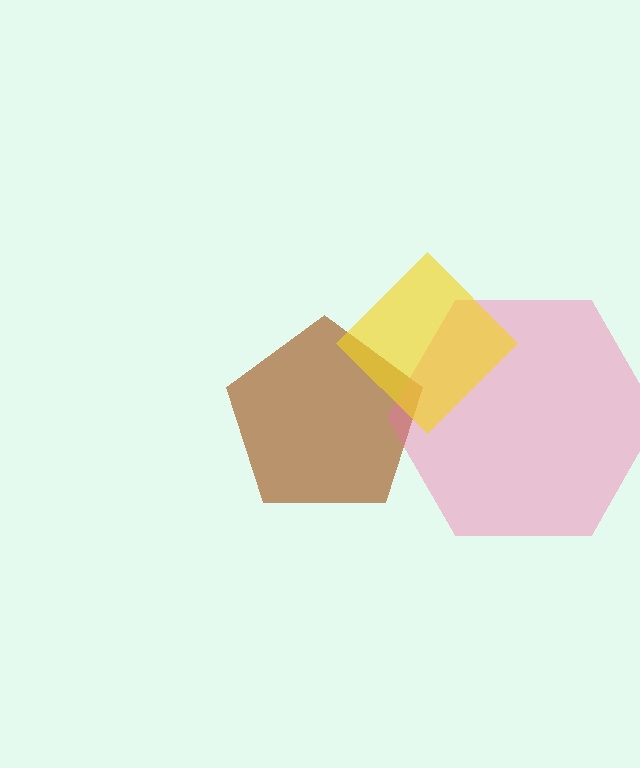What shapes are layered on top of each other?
The layered shapes are: a brown pentagon, a pink hexagon, a yellow diamond.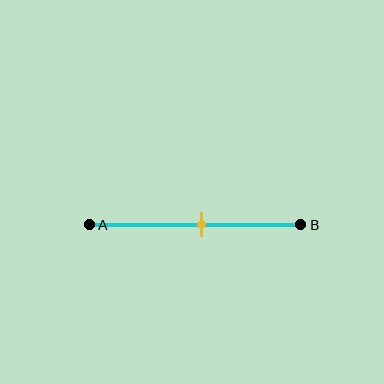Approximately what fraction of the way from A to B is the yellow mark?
The yellow mark is approximately 55% of the way from A to B.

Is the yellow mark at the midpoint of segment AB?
No, the mark is at about 55% from A, not at the 50% midpoint.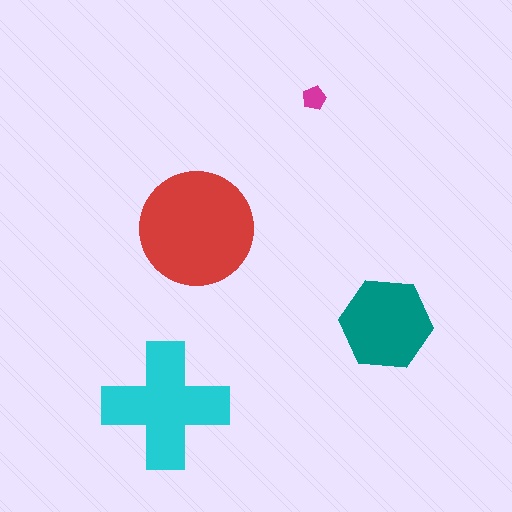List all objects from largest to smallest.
The red circle, the cyan cross, the teal hexagon, the magenta pentagon.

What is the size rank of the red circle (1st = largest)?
1st.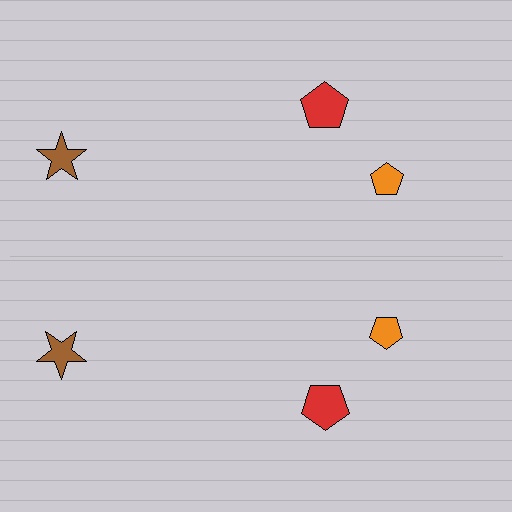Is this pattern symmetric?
Yes, this pattern has bilateral (reflection) symmetry.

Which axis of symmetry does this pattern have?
The pattern has a horizontal axis of symmetry running through the center of the image.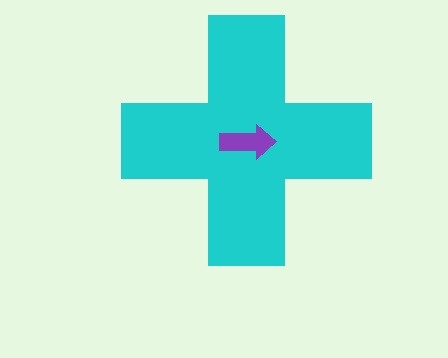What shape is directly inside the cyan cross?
The purple arrow.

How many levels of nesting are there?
2.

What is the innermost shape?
The purple arrow.